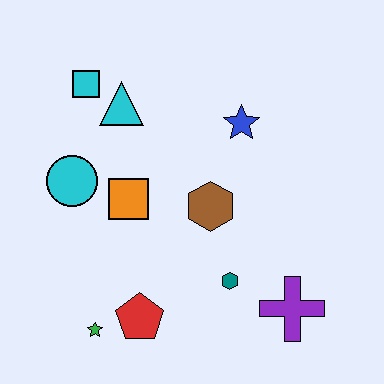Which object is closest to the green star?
The red pentagon is closest to the green star.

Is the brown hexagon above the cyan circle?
No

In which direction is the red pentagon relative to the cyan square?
The red pentagon is below the cyan square.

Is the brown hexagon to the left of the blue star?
Yes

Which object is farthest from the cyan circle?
The purple cross is farthest from the cyan circle.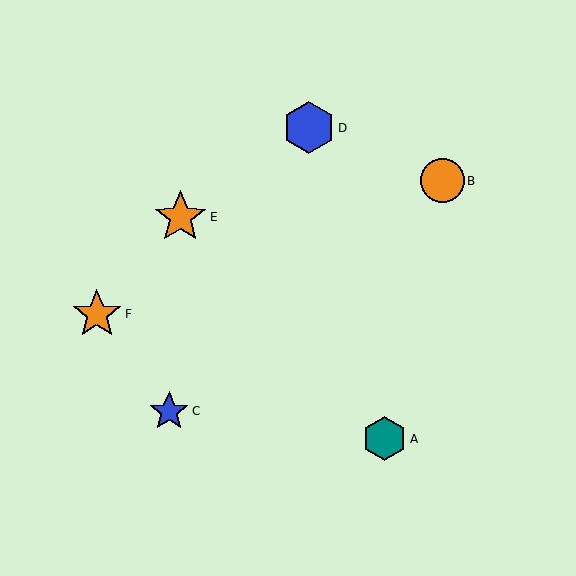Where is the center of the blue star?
The center of the blue star is at (169, 411).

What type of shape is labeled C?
Shape C is a blue star.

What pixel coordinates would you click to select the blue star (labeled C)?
Click at (169, 411) to select the blue star C.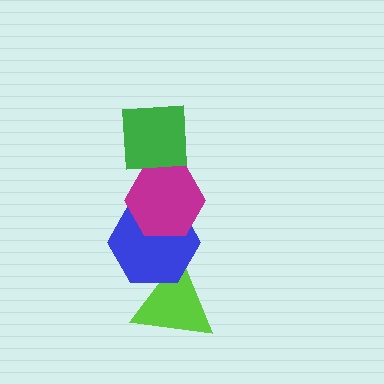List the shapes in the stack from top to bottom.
From top to bottom: the green square, the magenta hexagon, the blue hexagon, the lime triangle.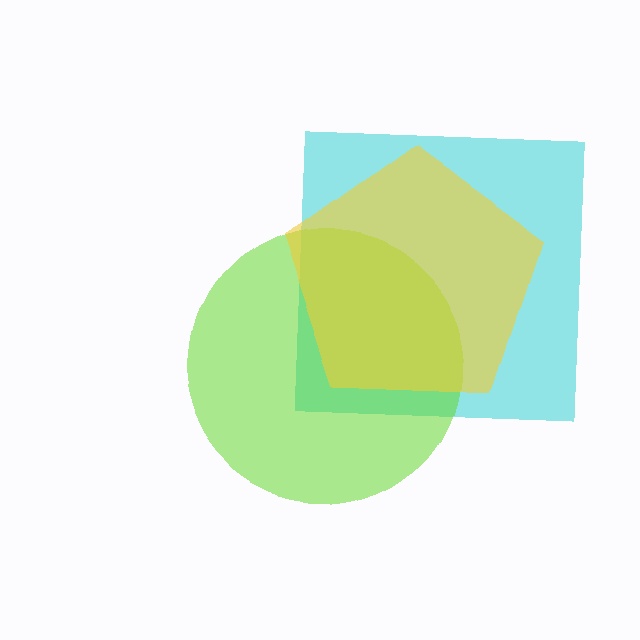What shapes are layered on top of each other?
The layered shapes are: a cyan square, a lime circle, a yellow pentagon.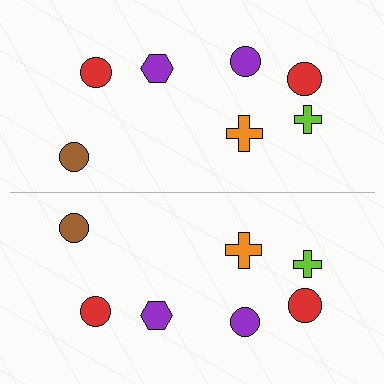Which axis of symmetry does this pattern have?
The pattern has a horizontal axis of symmetry running through the center of the image.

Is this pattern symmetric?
Yes, this pattern has bilateral (reflection) symmetry.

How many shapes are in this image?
There are 14 shapes in this image.